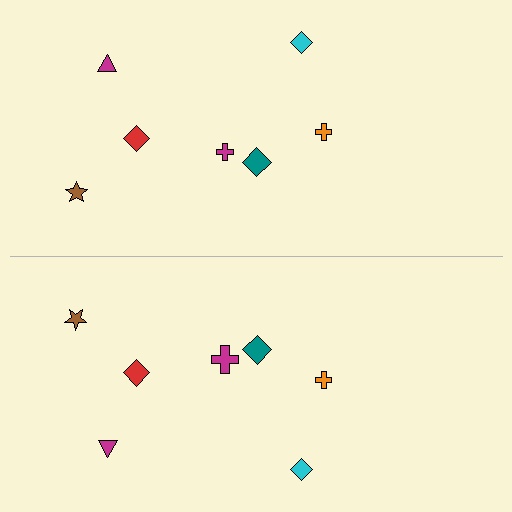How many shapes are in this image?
There are 14 shapes in this image.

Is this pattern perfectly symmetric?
No, the pattern is not perfectly symmetric. The magenta cross on the bottom side has a different size than its mirror counterpart.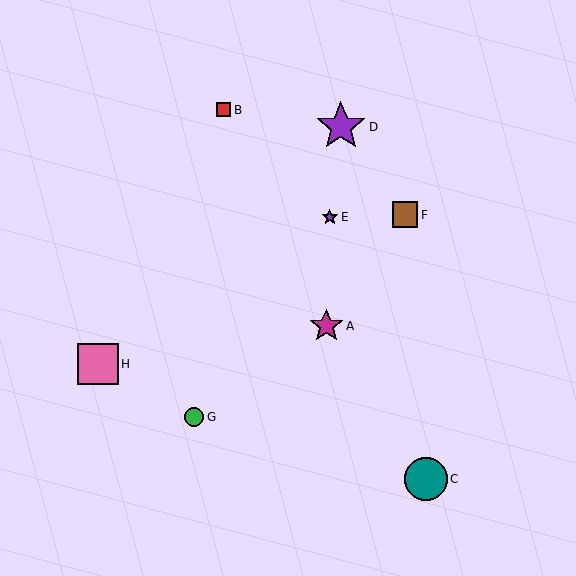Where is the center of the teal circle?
The center of the teal circle is at (426, 479).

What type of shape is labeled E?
Shape E is a purple star.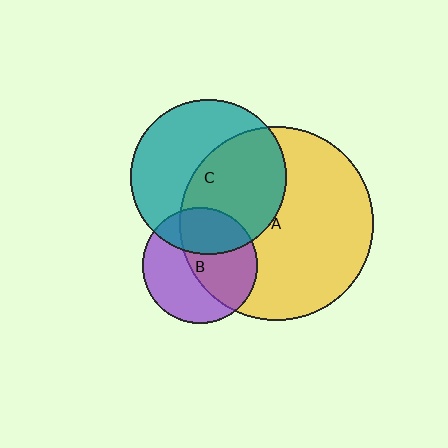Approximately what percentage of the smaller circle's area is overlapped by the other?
Approximately 30%.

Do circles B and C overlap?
Yes.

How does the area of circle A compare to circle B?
Approximately 2.8 times.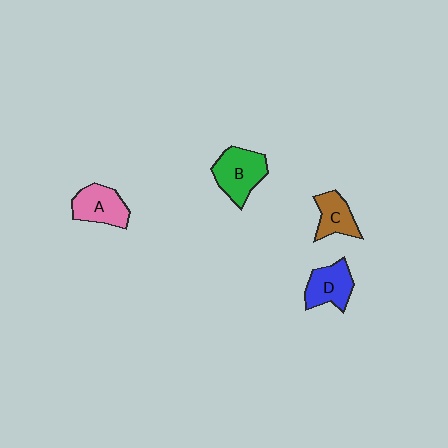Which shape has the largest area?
Shape B (green).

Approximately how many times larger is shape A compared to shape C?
Approximately 1.2 times.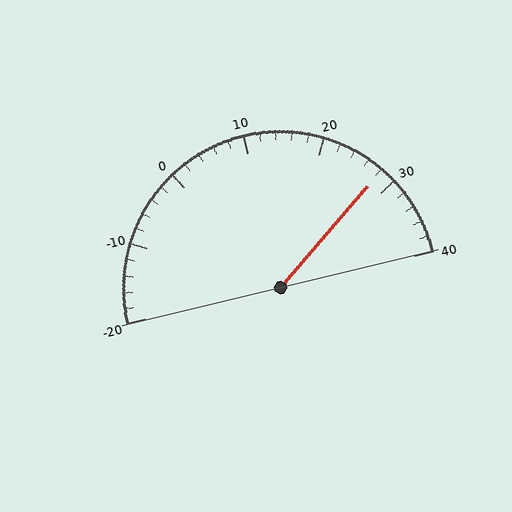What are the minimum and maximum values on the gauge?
The gauge ranges from -20 to 40.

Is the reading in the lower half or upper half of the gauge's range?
The reading is in the upper half of the range (-20 to 40).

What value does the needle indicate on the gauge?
The needle indicates approximately 28.